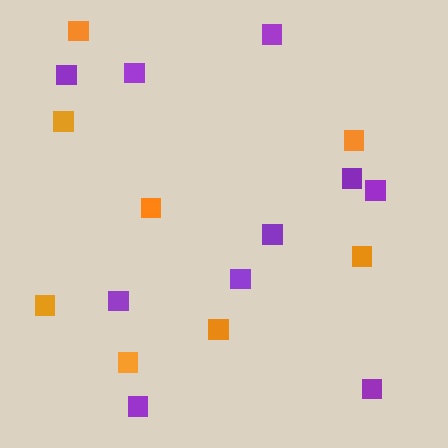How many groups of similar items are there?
There are 2 groups: one group of purple squares (10) and one group of orange squares (8).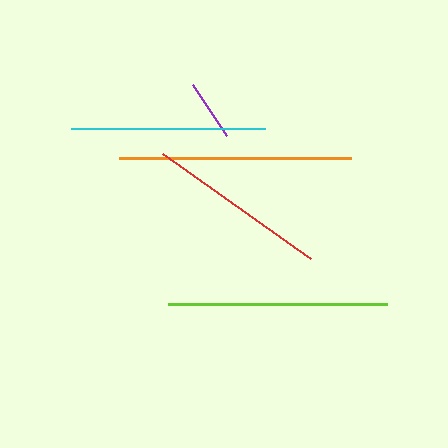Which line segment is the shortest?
The purple line is the shortest at approximately 61 pixels.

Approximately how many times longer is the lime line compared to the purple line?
The lime line is approximately 3.6 times the length of the purple line.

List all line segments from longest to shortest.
From longest to shortest: orange, lime, cyan, red, purple.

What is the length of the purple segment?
The purple segment is approximately 61 pixels long.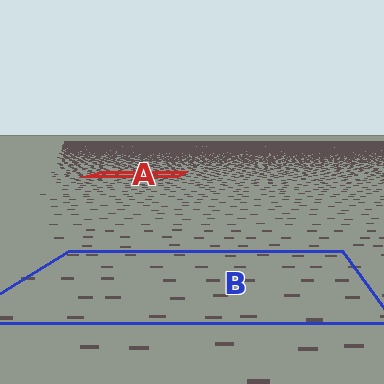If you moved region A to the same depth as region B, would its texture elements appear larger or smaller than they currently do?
They would appear larger. At a closer depth, the same texture elements are projected at a bigger on-screen size.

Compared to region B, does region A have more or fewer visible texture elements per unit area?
Region A has more texture elements per unit area — they are packed more densely because it is farther away.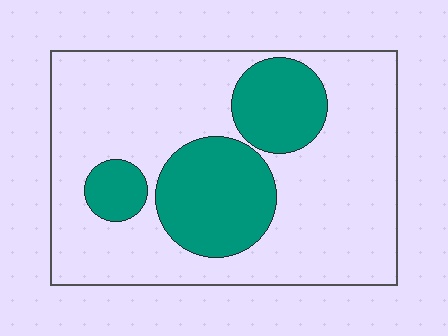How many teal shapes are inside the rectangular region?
3.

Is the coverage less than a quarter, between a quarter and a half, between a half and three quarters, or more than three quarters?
Between a quarter and a half.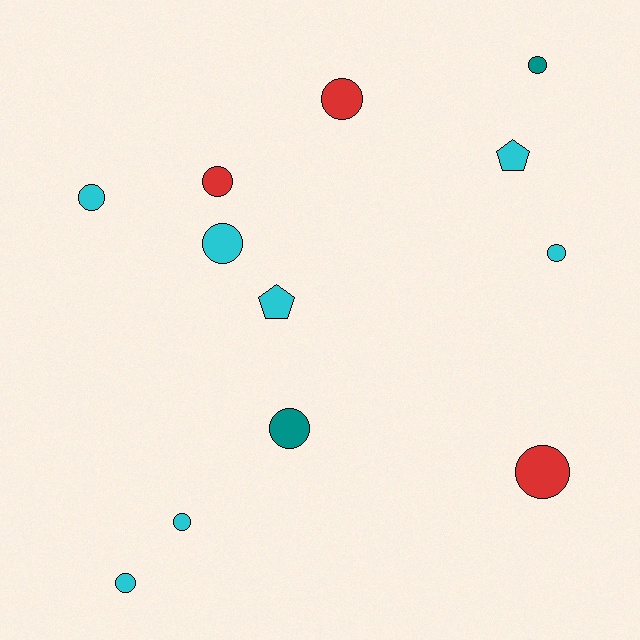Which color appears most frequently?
Cyan, with 7 objects.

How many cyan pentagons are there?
There are 2 cyan pentagons.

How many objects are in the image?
There are 12 objects.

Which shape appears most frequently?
Circle, with 10 objects.